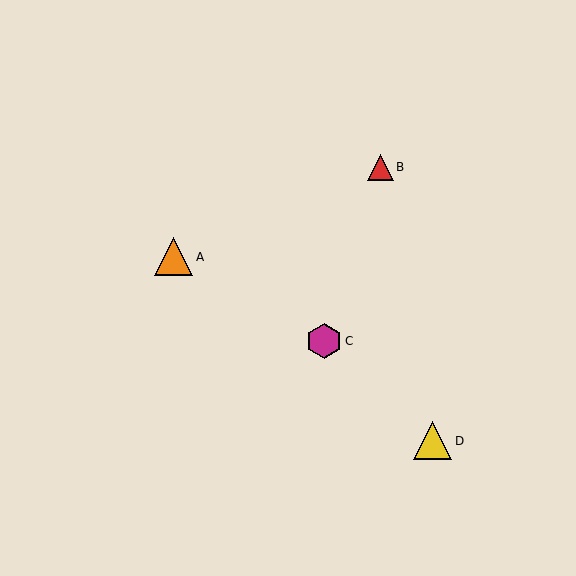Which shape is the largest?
The yellow triangle (labeled D) is the largest.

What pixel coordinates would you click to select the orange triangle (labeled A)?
Click at (174, 257) to select the orange triangle A.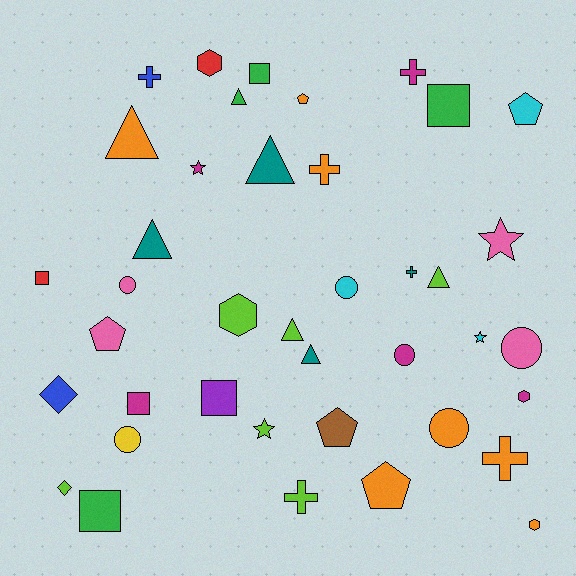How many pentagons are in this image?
There are 5 pentagons.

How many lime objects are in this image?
There are 6 lime objects.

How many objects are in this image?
There are 40 objects.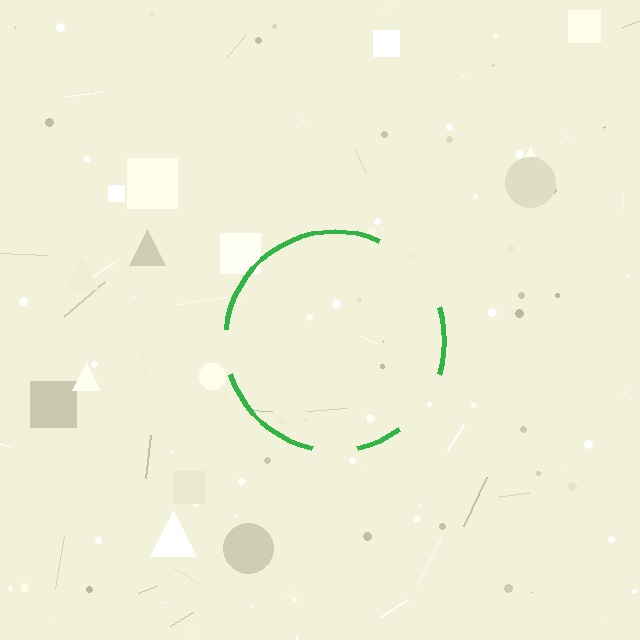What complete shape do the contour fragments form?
The contour fragments form a circle.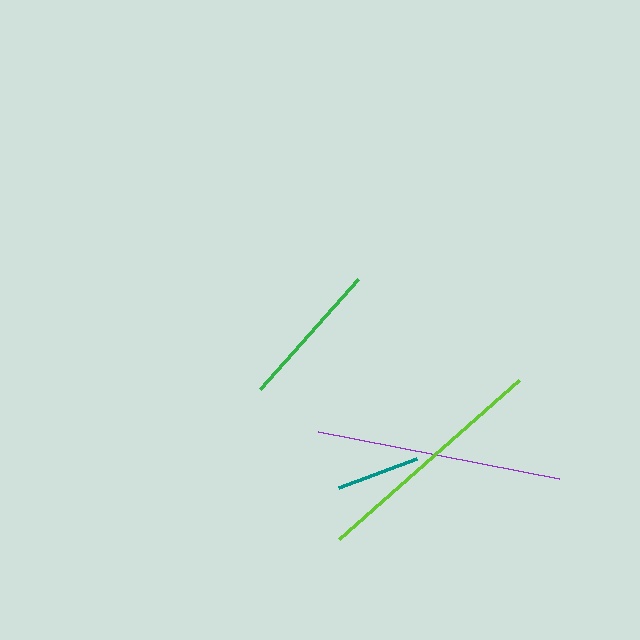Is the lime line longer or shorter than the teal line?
The lime line is longer than the teal line.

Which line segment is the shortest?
The teal line is the shortest at approximately 83 pixels.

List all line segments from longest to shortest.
From longest to shortest: purple, lime, green, teal.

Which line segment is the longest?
The purple line is the longest at approximately 246 pixels.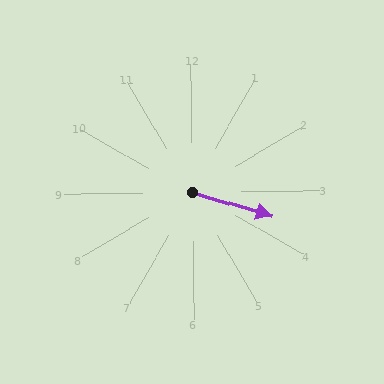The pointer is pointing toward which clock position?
Roughly 4 o'clock.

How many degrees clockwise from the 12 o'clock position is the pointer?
Approximately 107 degrees.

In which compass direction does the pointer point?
East.